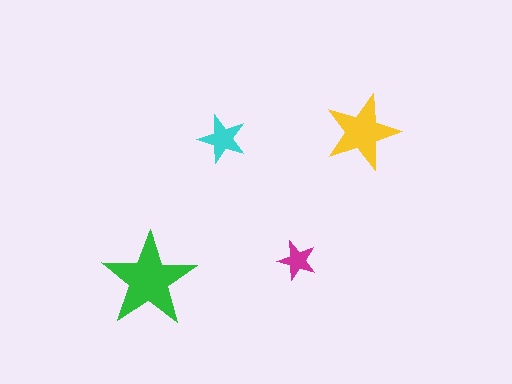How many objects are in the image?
There are 4 objects in the image.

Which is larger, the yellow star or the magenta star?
The yellow one.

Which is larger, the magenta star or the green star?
The green one.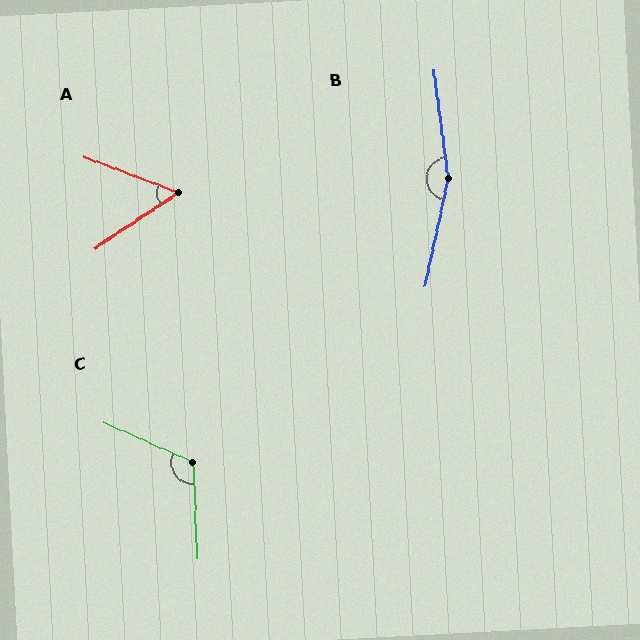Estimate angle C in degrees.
Approximately 116 degrees.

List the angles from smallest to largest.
A (54°), C (116°), B (160°).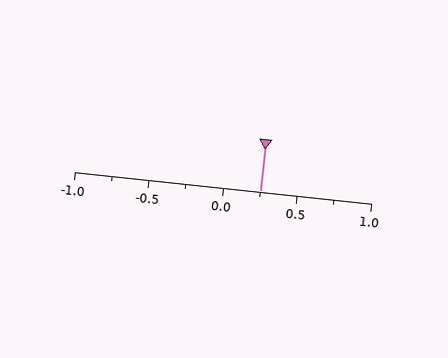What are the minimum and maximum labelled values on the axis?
The axis runs from -1.0 to 1.0.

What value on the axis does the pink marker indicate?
The marker indicates approximately 0.25.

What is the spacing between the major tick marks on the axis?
The major ticks are spaced 0.5 apart.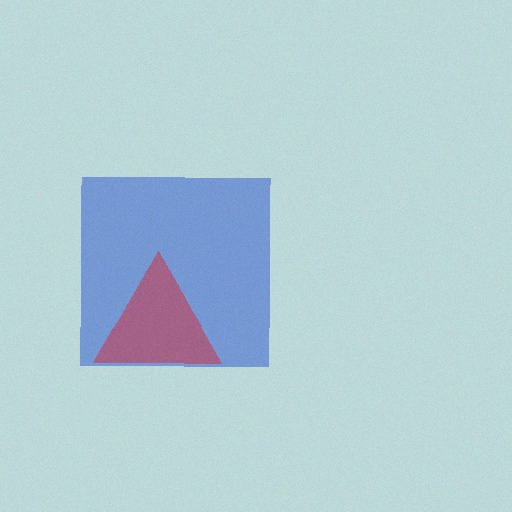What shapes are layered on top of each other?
The layered shapes are: a blue square, a red triangle.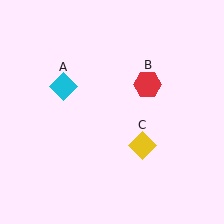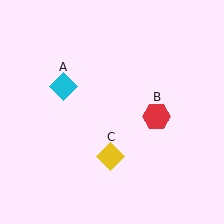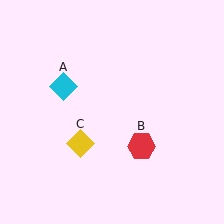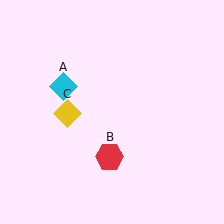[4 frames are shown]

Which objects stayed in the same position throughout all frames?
Cyan diamond (object A) remained stationary.